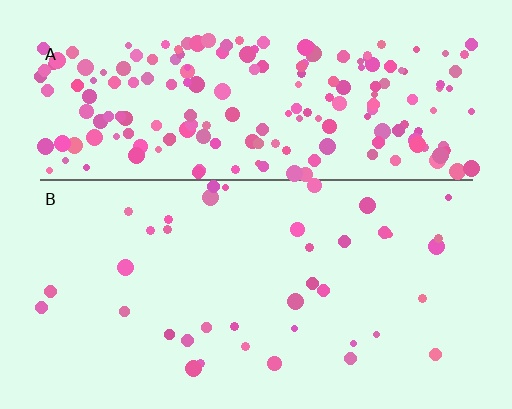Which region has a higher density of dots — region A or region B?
A (the top).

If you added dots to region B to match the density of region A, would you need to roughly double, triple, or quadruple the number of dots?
Approximately quadruple.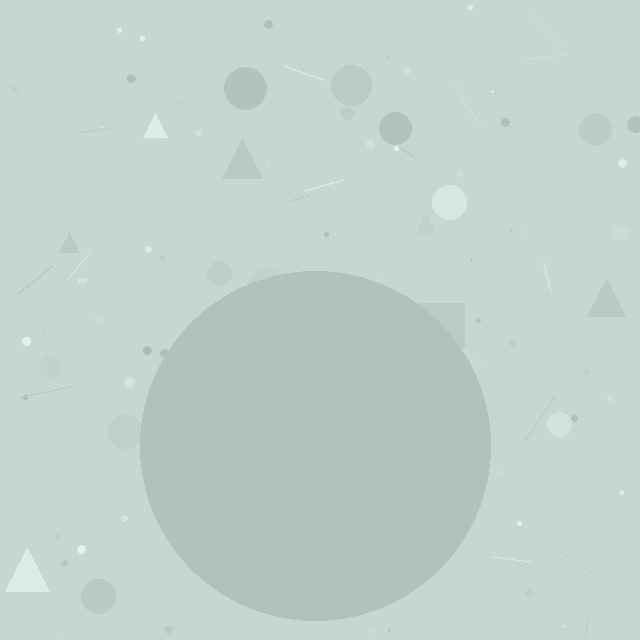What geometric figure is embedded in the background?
A circle is embedded in the background.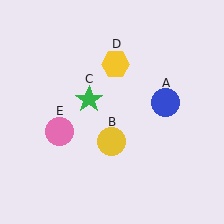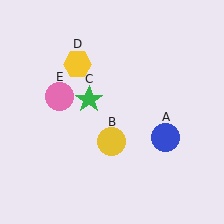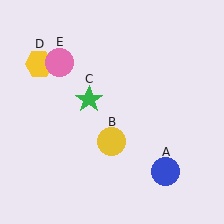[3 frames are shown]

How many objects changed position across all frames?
3 objects changed position: blue circle (object A), yellow hexagon (object D), pink circle (object E).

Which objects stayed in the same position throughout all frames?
Yellow circle (object B) and green star (object C) remained stationary.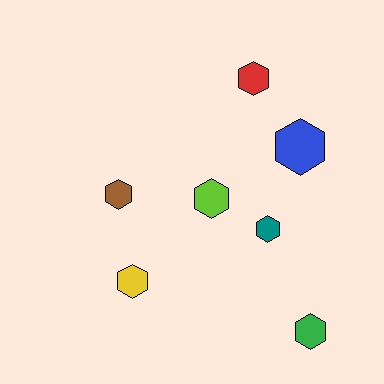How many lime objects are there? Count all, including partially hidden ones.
There is 1 lime object.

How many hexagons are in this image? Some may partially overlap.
There are 7 hexagons.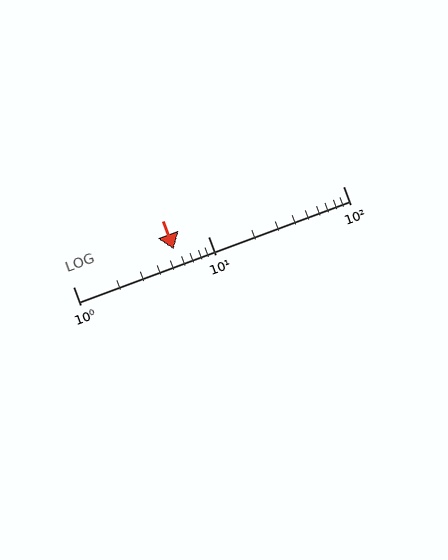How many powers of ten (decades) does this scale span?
The scale spans 2 decades, from 1 to 100.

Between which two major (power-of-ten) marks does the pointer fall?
The pointer is between 1 and 10.